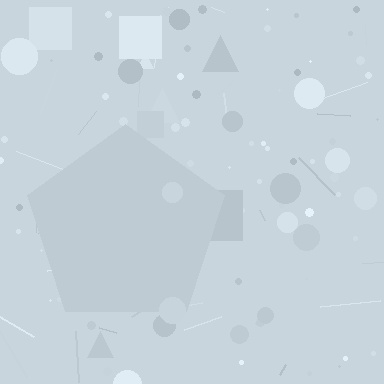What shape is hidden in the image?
A pentagon is hidden in the image.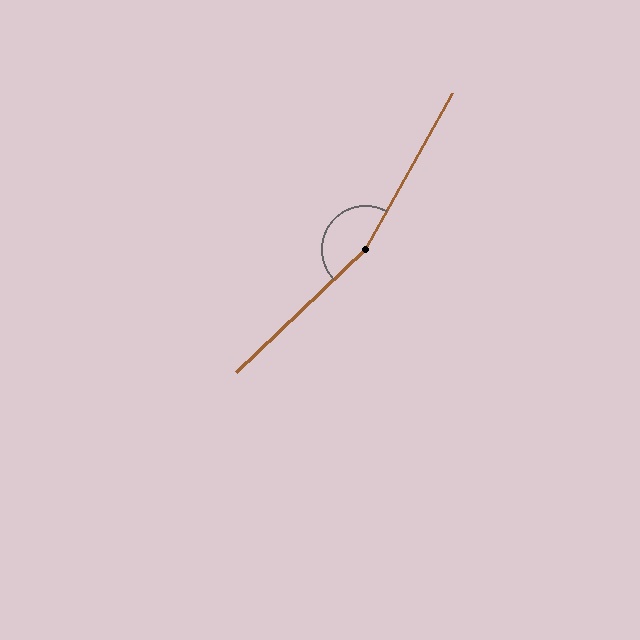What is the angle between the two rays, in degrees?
Approximately 162 degrees.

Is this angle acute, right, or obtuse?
It is obtuse.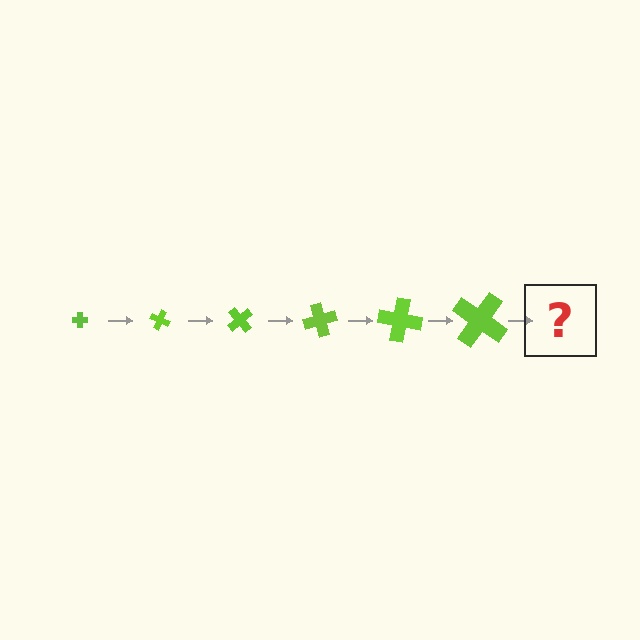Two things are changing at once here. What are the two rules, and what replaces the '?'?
The two rules are that the cross grows larger each step and it rotates 25 degrees each step. The '?' should be a cross, larger than the previous one and rotated 150 degrees from the start.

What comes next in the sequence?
The next element should be a cross, larger than the previous one and rotated 150 degrees from the start.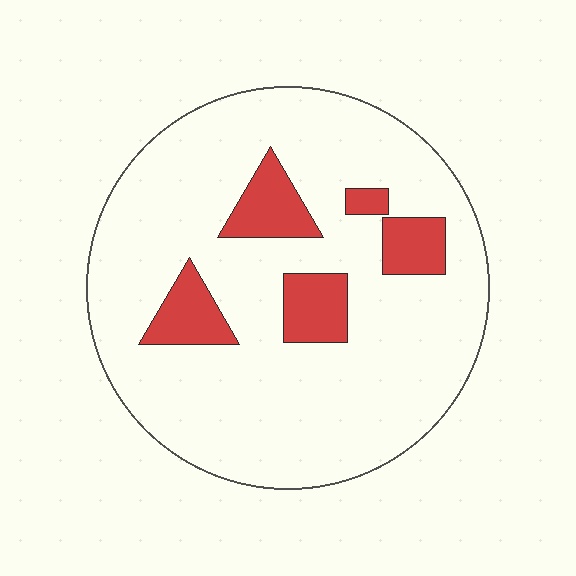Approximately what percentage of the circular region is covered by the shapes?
Approximately 15%.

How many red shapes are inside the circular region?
5.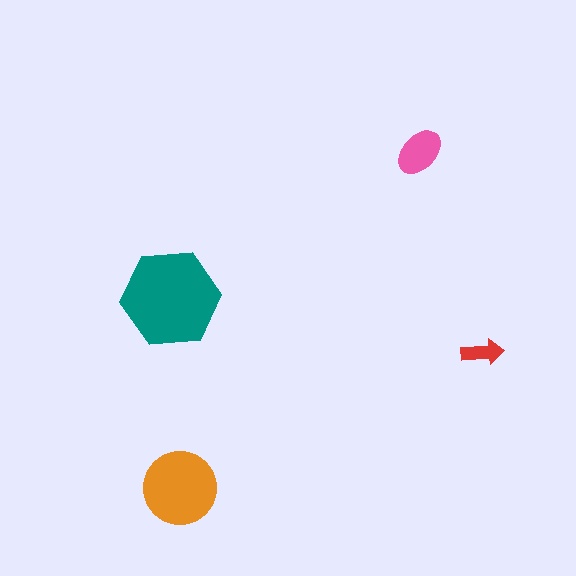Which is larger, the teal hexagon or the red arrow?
The teal hexagon.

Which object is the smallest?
The red arrow.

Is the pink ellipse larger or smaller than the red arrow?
Larger.